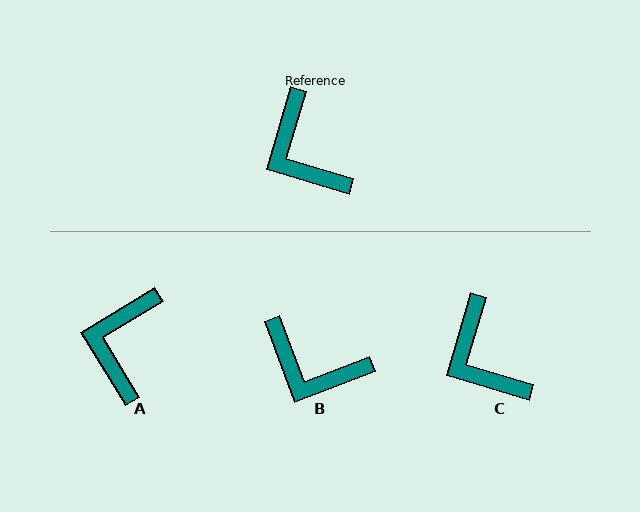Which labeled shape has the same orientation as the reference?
C.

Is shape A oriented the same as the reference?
No, it is off by about 42 degrees.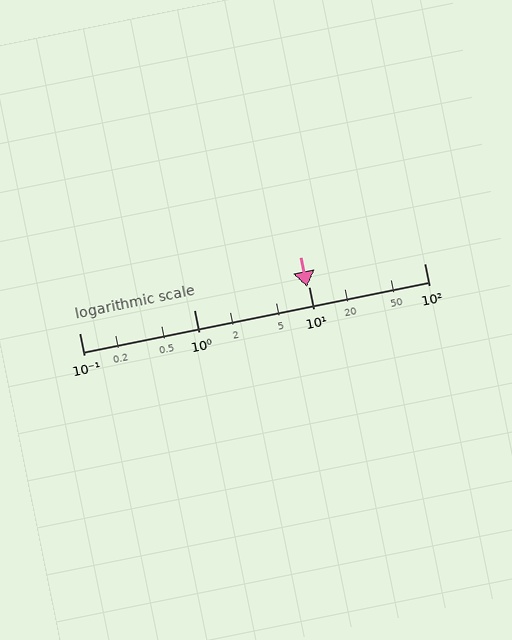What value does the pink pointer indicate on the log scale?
The pointer indicates approximately 9.5.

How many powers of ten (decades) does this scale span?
The scale spans 3 decades, from 0.1 to 100.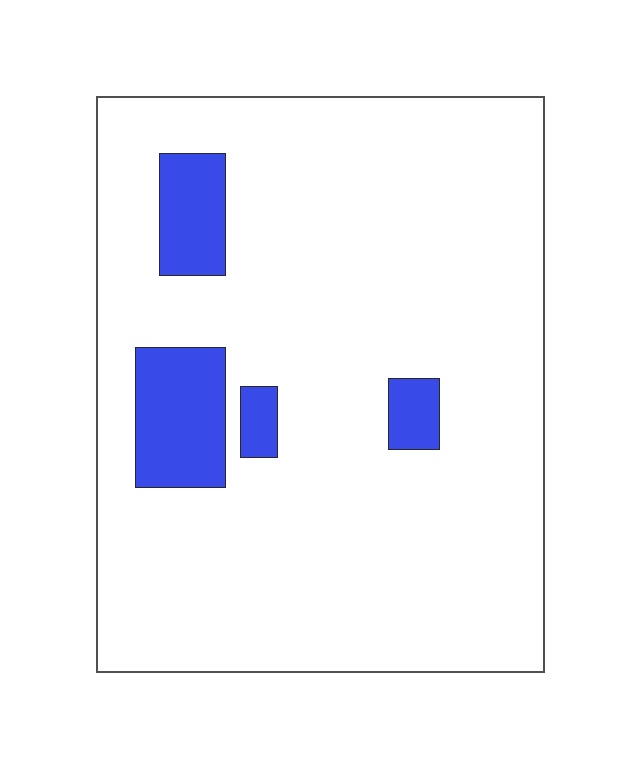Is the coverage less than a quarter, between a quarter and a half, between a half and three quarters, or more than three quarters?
Less than a quarter.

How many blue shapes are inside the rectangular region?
4.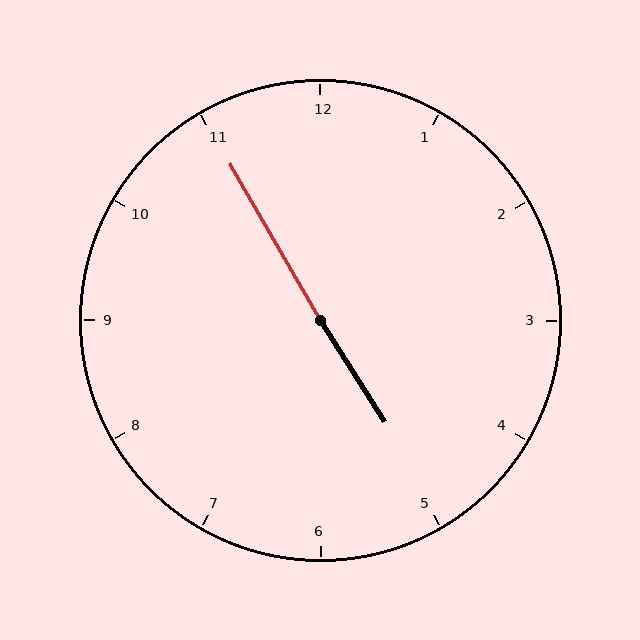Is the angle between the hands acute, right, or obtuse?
It is obtuse.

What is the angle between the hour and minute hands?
Approximately 178 degrees.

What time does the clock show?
4:55.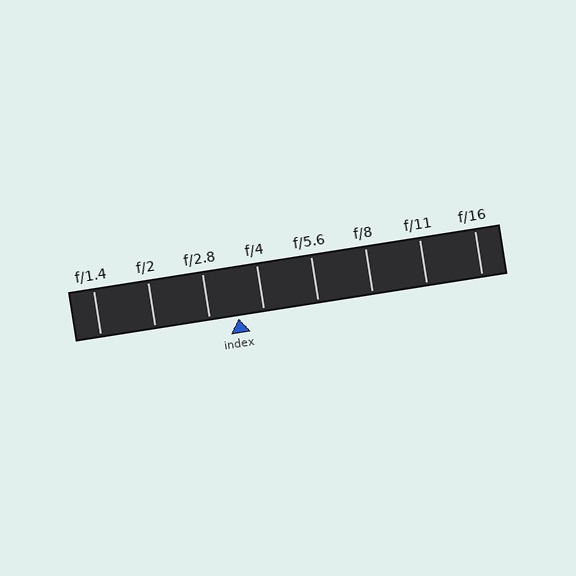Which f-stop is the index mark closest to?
The index mark is closest to f/4.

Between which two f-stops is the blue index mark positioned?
The index mark is between f/2.8 and f/4.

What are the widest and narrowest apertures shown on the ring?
The widest aperture shown is f/1.4 and the narrowest is f/16.